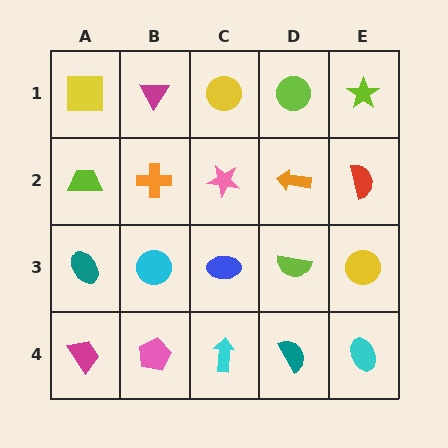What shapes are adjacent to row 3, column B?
An orange cross (row 2, column B), a pink pentagon (row 4, column B), a teal ellipse (row 3, column A), a blue ellipse (row 3, column C).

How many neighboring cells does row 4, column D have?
3.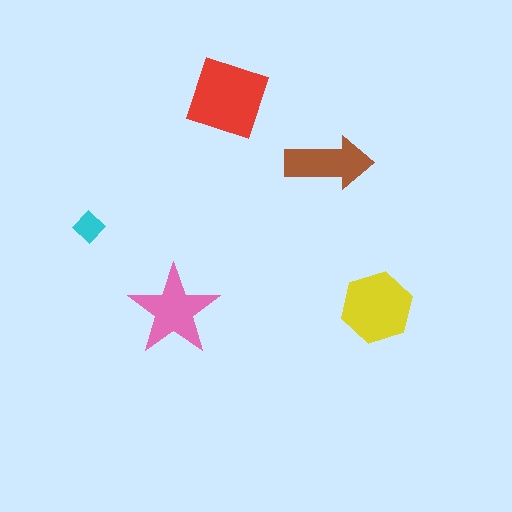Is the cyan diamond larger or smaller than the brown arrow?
Smaller.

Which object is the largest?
The red square.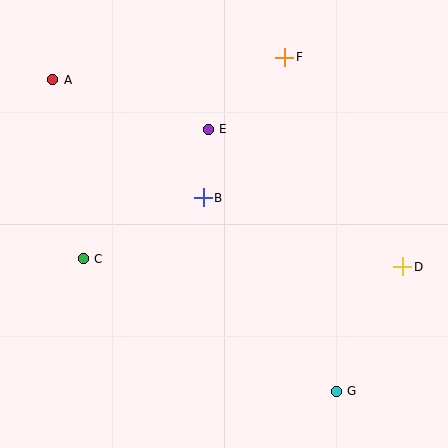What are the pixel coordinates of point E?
Point E is at (208, 129).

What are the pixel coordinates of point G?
Point G is at (336, 391).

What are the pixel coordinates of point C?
Point C is at (83, 259).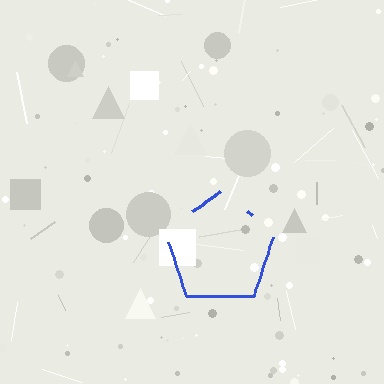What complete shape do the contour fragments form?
The contour fragments form a pentagon.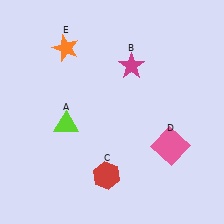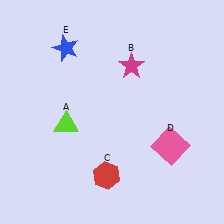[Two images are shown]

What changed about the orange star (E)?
In Image 1, E is orange. In Image 2, it changed to blue.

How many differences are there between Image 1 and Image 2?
There is 1 difference between the two images.